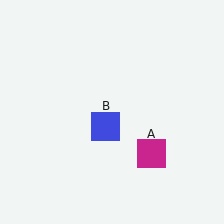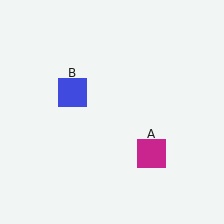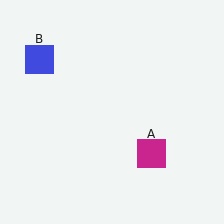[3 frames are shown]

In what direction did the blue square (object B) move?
The blue square (object B) moved up and to the left.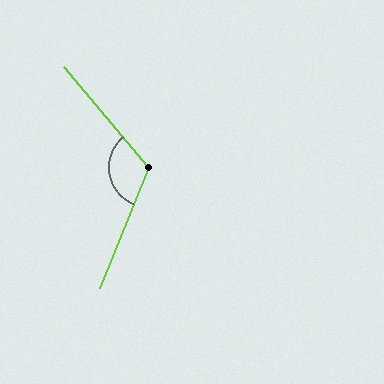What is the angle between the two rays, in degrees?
Approximately 118 degrees.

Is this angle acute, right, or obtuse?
It is obtuse.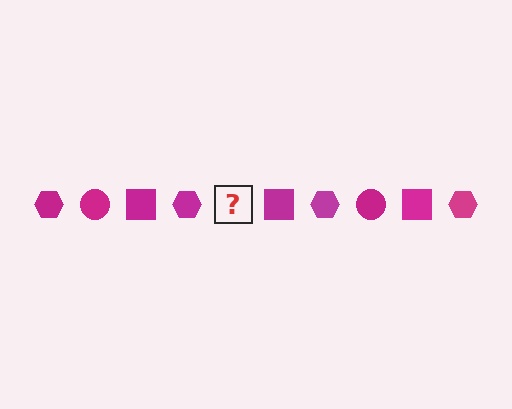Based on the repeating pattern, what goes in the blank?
The blank should be a magenta circle.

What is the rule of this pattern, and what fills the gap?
The rule is that the pattern cycles through hexagon, circle, square shapes in magenta. The gap should be filled with a magenta circle.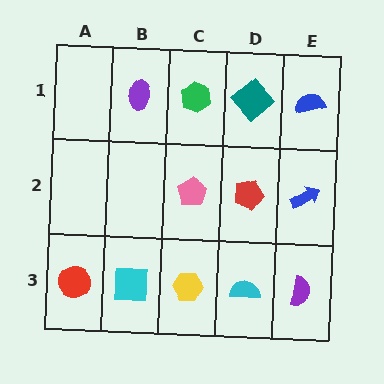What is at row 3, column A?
A red circle.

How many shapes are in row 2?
3 shapes.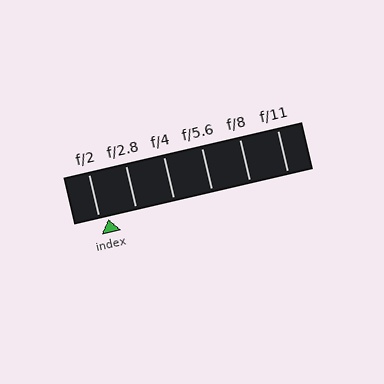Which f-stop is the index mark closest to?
The index mark is closest to f/2.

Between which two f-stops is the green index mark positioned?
The index mark is between f/2 and f/2.8.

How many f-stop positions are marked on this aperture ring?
There are 6 f-stop positions marked.